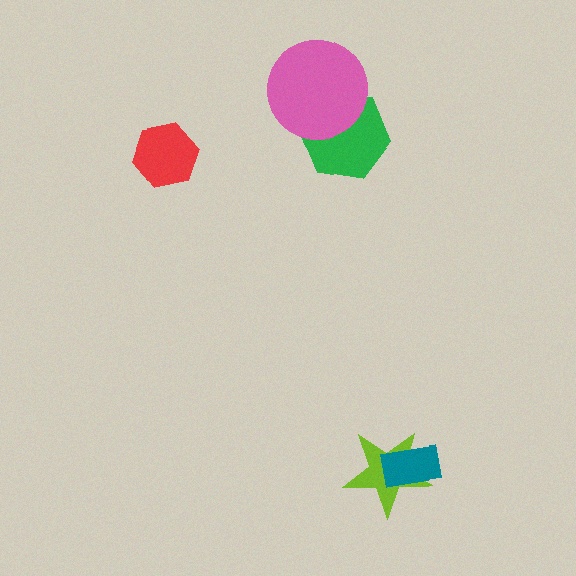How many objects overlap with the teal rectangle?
1 object overlaps with the teal rectangle.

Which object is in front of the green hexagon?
The pink circle is in front of the green hexagon.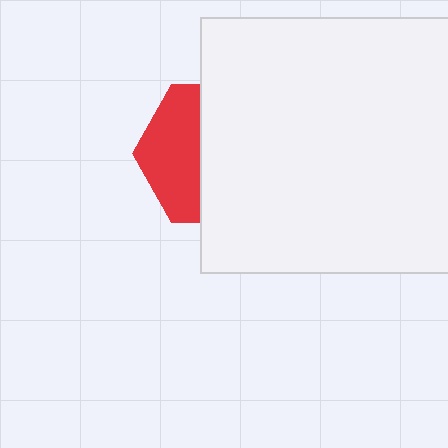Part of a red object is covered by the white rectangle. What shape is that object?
It is a hexagon.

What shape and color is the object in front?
The object in front is a white rectangle.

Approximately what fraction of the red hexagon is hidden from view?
Roughly 60% of the red hexagon is hidden behind the white rectangle.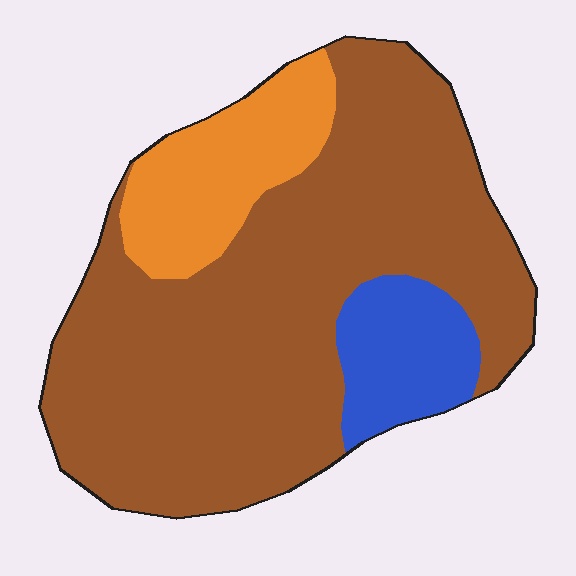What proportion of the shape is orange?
Orange takes up about one sixth (1/6) of the shape.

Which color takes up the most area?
Brown, at roughly 70%.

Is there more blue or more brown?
Brown.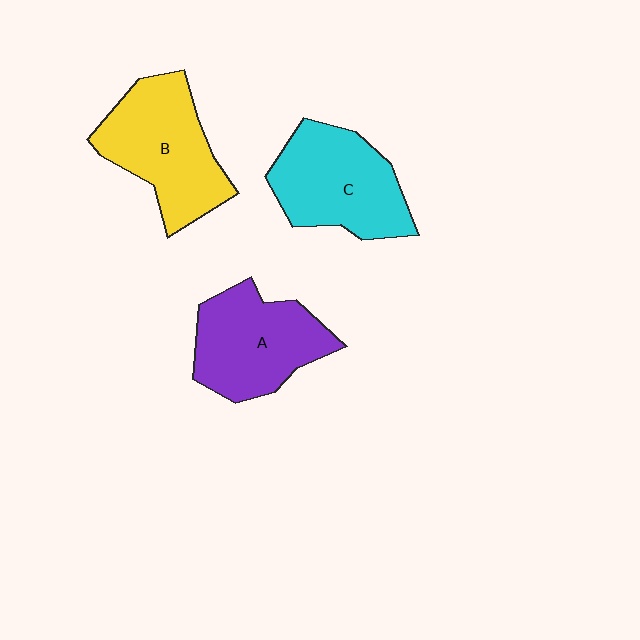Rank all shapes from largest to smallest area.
From largest to smallest: B (yellow), C (cyan), A (purple).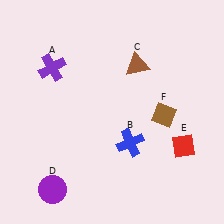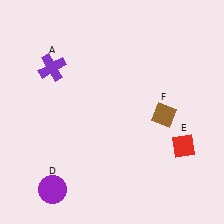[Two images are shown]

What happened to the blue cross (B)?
The blue cross (B) was removed in Image 2. It was in the bottom-right area of Image 1.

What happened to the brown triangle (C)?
The brown triangle (C) was removed in Image 2. It was in the top-right area of Image 1.